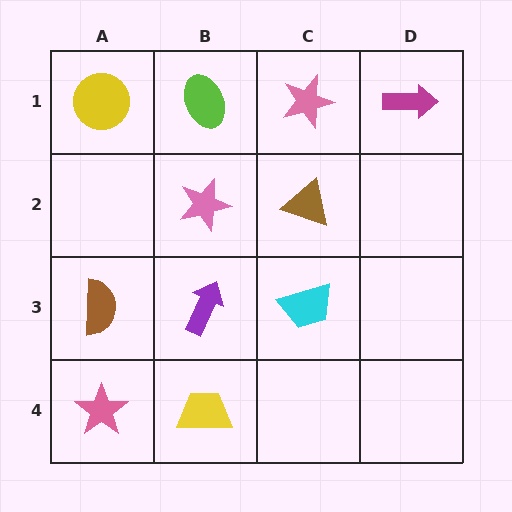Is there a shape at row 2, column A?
No, that cell is empty.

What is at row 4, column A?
A pink star.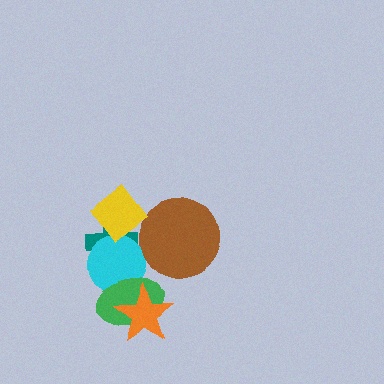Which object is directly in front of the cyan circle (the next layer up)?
The green ellipse is directly in front of the cyan circle.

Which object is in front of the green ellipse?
The orange star is in front of the green ellipse.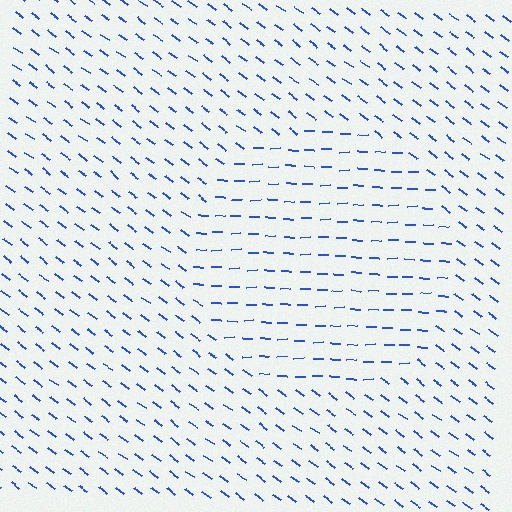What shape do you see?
I see a circle.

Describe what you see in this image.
The image is filled with small blue line segments. A circle region in the image has lines oriented differently from the surrounding lines, creating a visible texture boundary.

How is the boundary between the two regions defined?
The boundary is defined purely by a change in line orientation (approximately 36 degrees difference). All lines are the same color and thickness.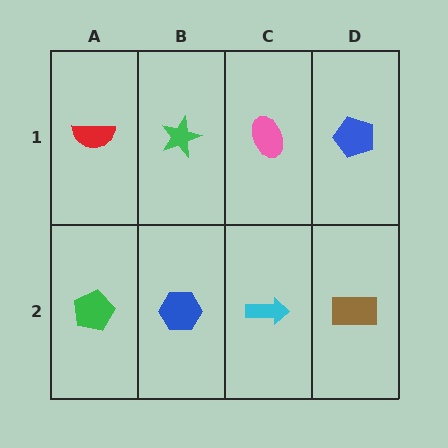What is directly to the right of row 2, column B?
A cyan arrow.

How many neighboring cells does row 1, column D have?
2.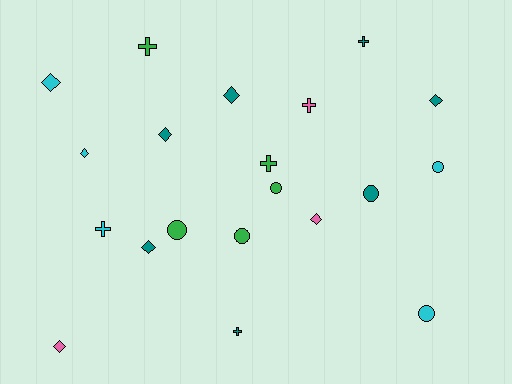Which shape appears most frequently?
Diamond, with 8 objects.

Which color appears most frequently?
Teal, with 7 objects.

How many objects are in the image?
There are 20 objects.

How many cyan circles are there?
There are 2 cyan circles.